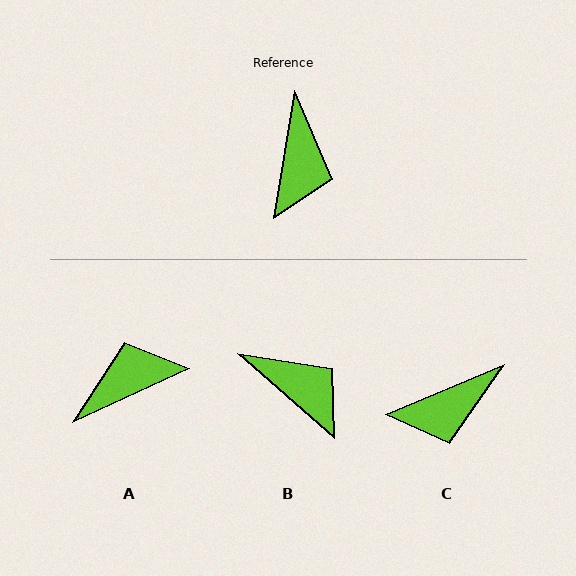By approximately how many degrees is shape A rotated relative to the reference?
Approximately 124 degrees counter-clockwise.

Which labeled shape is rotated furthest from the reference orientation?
A, about 124 degrees away.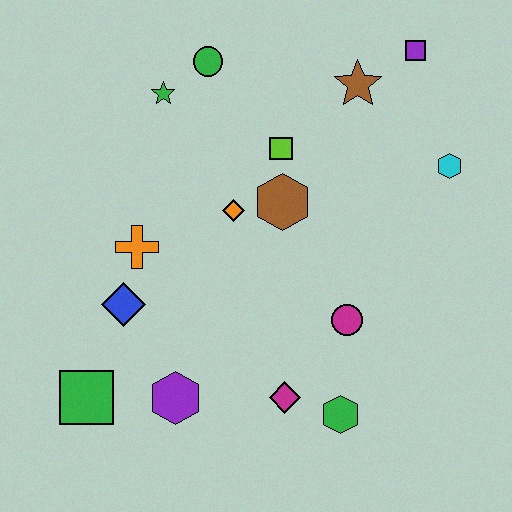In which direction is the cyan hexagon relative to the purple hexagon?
The cyan hexagon is to the right of the purple hexagon.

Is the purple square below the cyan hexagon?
No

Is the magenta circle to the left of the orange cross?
No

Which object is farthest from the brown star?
The green square is farthest from the brown star.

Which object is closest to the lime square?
The brown hexagon is closest to the lime square.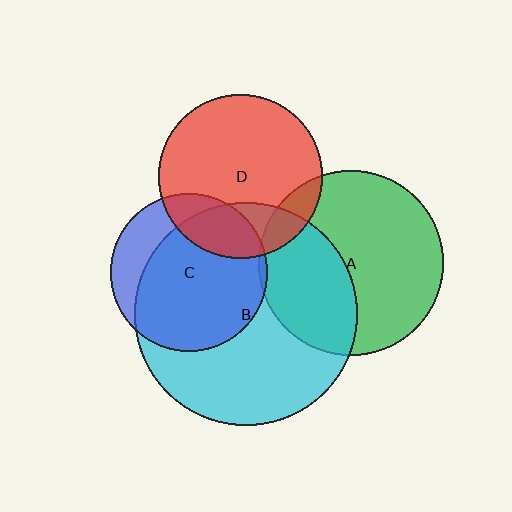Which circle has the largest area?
Circle B (cyan).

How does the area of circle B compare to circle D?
Approximately 1.8 times.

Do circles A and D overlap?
Yes.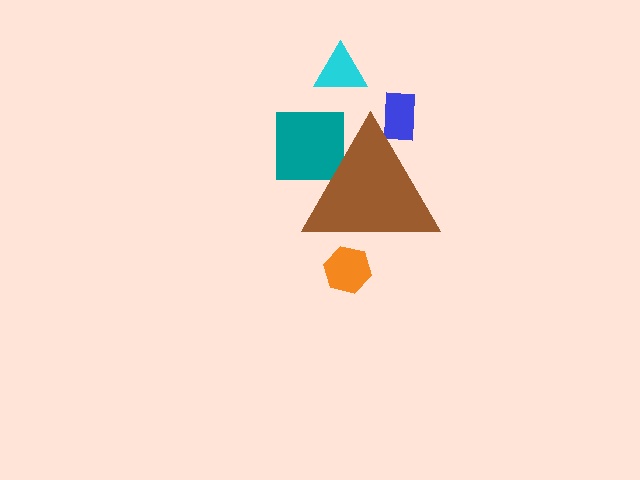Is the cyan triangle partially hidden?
No, the cyan triangle is fully visible.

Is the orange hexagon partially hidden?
Yes, the orange hexagon is partially hidden behind the brown triangle.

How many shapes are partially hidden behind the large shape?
3 shapes are partially hidden.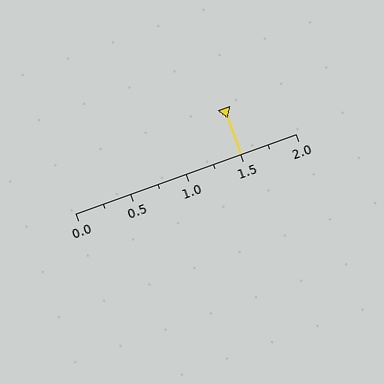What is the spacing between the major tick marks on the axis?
The major ticks are spaced 0.5 apart.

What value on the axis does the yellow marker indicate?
The marker indicates approximately 1.5.